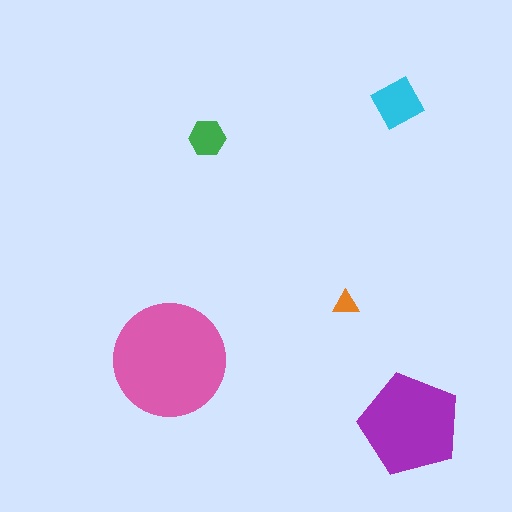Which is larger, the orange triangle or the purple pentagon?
The purple pentagon.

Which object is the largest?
The pink circle.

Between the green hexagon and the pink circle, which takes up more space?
The pink circle.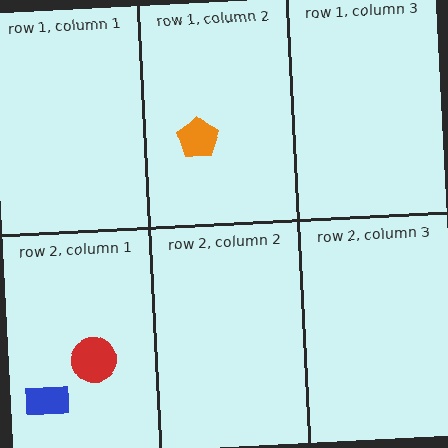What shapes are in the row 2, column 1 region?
The red circle, the blue rectangle.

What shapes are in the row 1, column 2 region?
The orange pentagon.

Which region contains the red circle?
The row 2, column 1 region.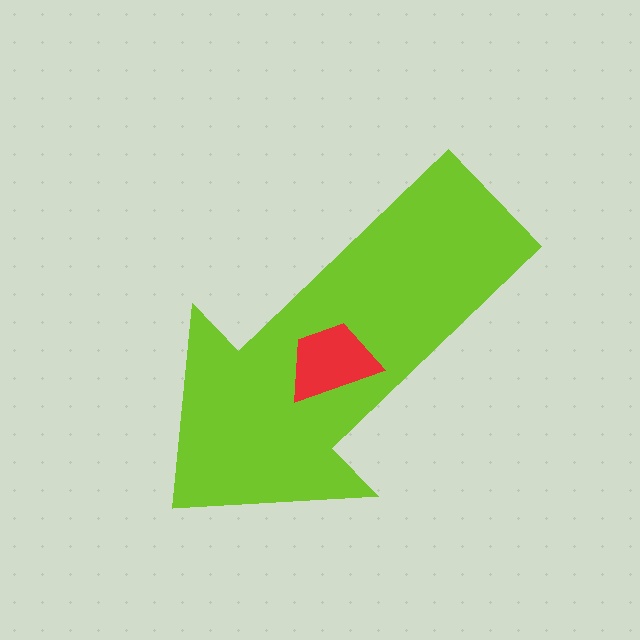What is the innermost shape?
The red trapezoid.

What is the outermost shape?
The lime arrow.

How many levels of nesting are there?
2.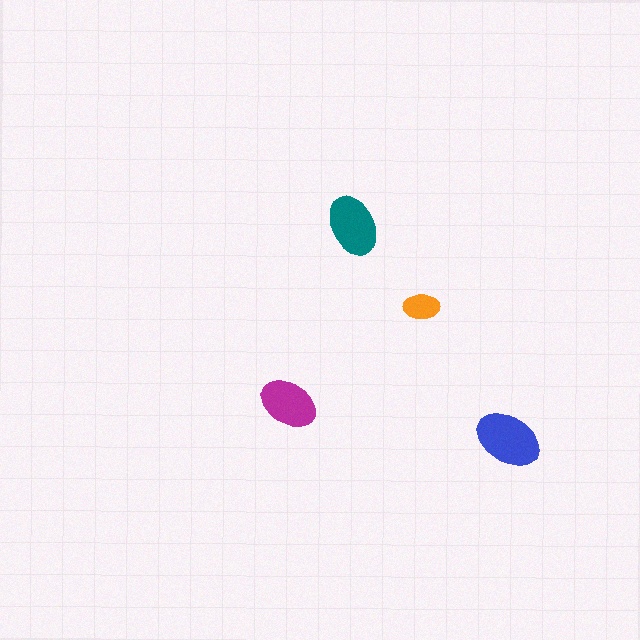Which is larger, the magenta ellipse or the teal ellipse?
The teal one.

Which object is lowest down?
The blue ellipse is bottommost.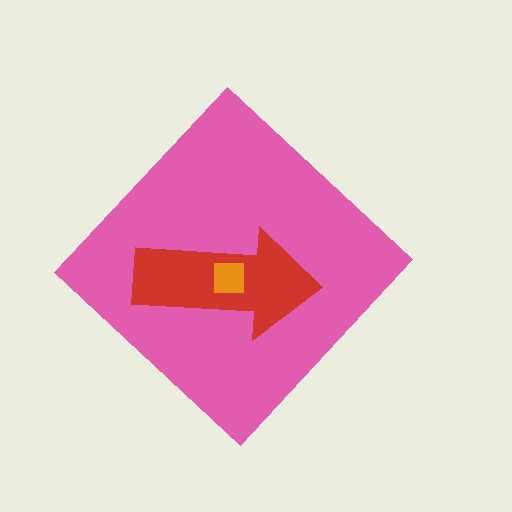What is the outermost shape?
The pink diamond.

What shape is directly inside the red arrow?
The orange square.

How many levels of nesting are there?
3.